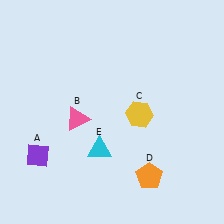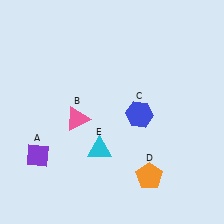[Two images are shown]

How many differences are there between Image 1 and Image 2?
There is 1 difference between the two images.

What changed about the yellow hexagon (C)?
In Image 1, C is yellow. In Image 2, it changed to blue.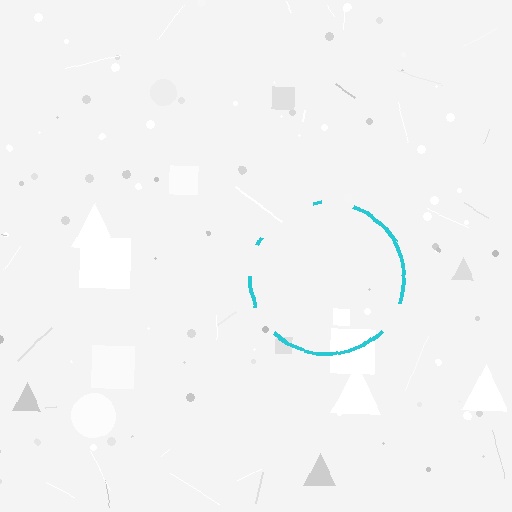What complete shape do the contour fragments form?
The contour fragments form a circle.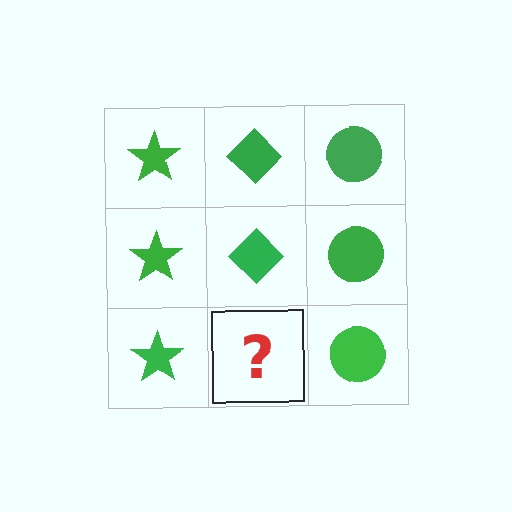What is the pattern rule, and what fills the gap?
The rule is that each column has a consistent shape. The gap should be filled with a green diamond.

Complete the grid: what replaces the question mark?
The question mark should be replaced with a green diamond.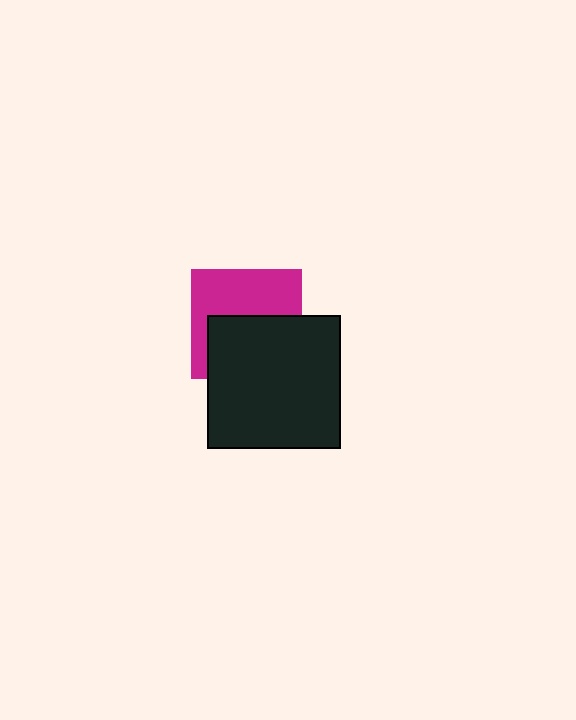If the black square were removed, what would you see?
You would see the complete magenta square.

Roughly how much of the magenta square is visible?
About half of it is visible (roughly 50%).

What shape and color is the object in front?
The object in front is a black square.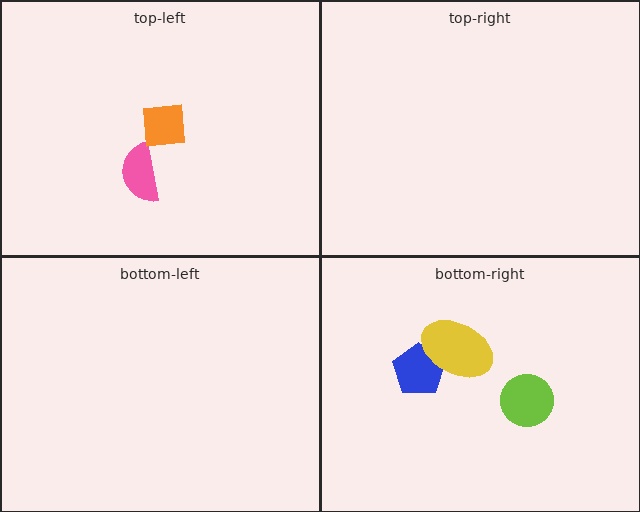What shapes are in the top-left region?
The pink semicircle, the orange square.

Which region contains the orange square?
The top-left region.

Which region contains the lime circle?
The bottom-right region.